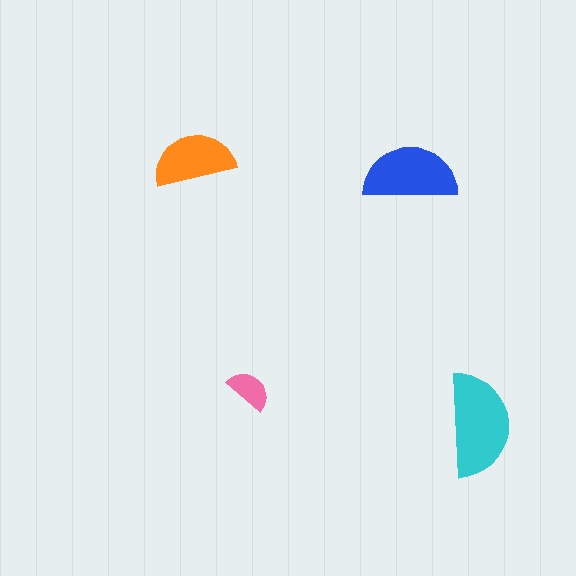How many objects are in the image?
There are 4 objects in the image.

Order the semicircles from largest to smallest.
the cyan one, the blue one, the orange one, the pink one.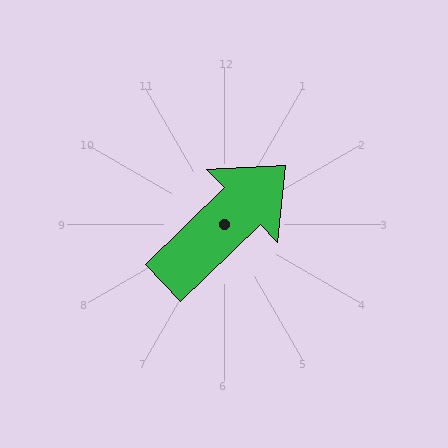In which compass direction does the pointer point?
Northeast.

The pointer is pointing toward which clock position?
Roughly 2 o'clock.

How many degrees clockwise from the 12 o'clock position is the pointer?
Approximately 46 degrees.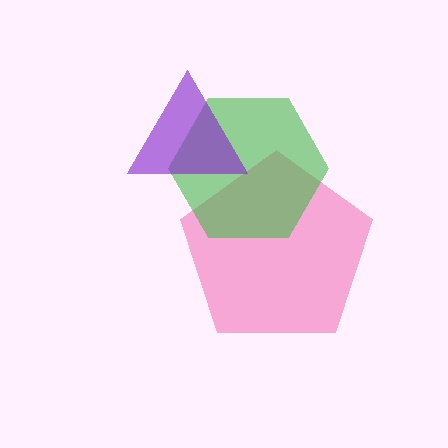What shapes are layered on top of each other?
The layered shapes are: a pink pentagon, a green hexagon, a purple triangle.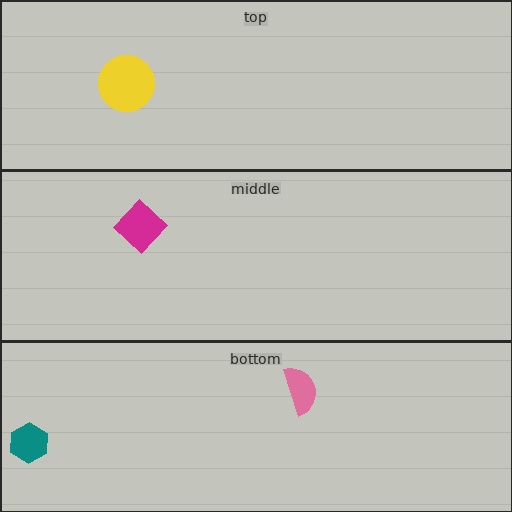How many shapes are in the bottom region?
2.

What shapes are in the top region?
The yellow circle.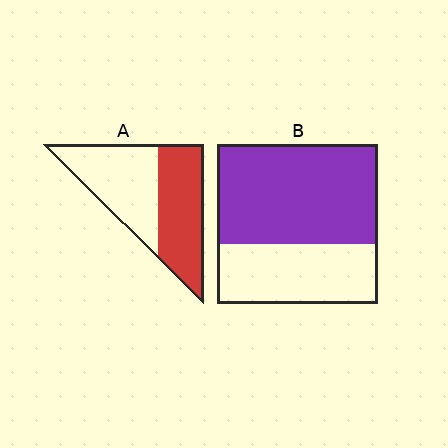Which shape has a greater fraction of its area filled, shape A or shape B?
Shape B.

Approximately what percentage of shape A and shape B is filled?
A is approximately 50% and B is approximately 60%.